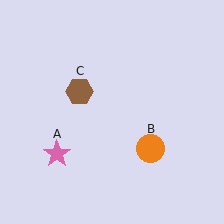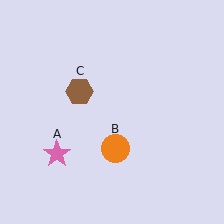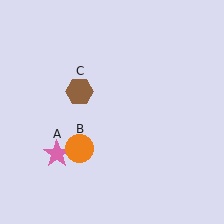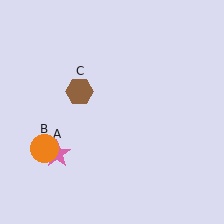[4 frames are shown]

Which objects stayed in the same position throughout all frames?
Pink star (object A) and brown hexagon (object C) remained stationary.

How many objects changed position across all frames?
1 object changed position: orange circle (object B).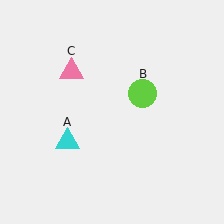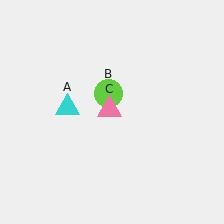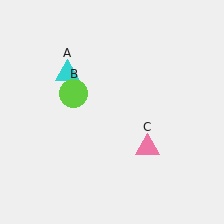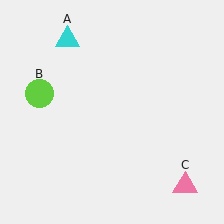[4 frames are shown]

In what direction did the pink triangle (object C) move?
The pink triangle (object C) moved down and to the right.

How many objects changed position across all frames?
3 objects changed position: cyan triangle (object A), lime circle (object B), pink triangle (object C).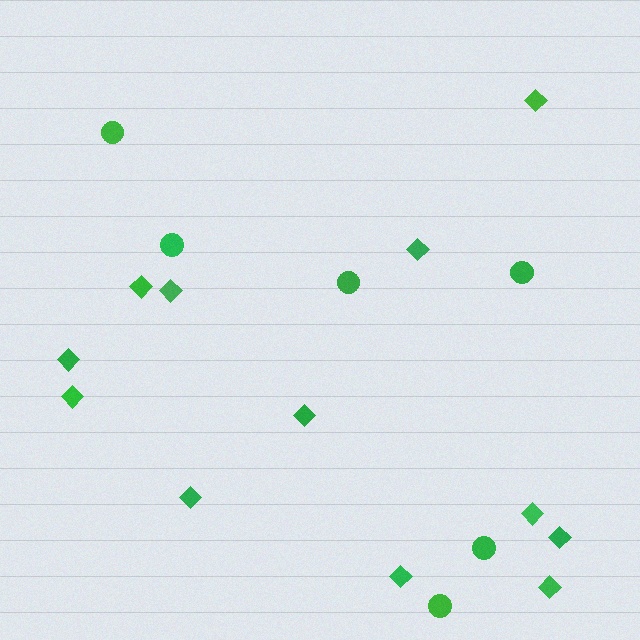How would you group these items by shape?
There are 2 groups: one group of diamonds (12) and one group of circles (6).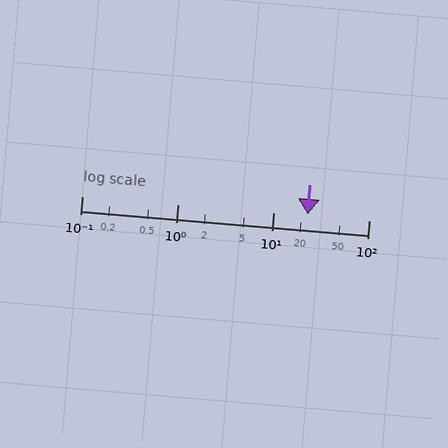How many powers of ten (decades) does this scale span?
The scale spans 3 decades, from 0.1 to 100.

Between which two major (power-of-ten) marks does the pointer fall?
The pointer is between 10 and 100.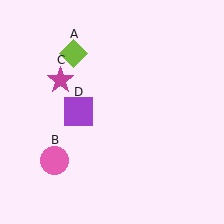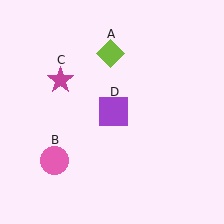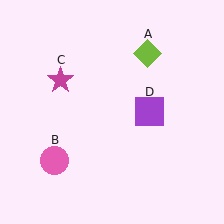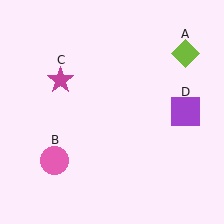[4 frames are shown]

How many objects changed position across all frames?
2 objects changed position: lime diamond (object A), purple square (object D).